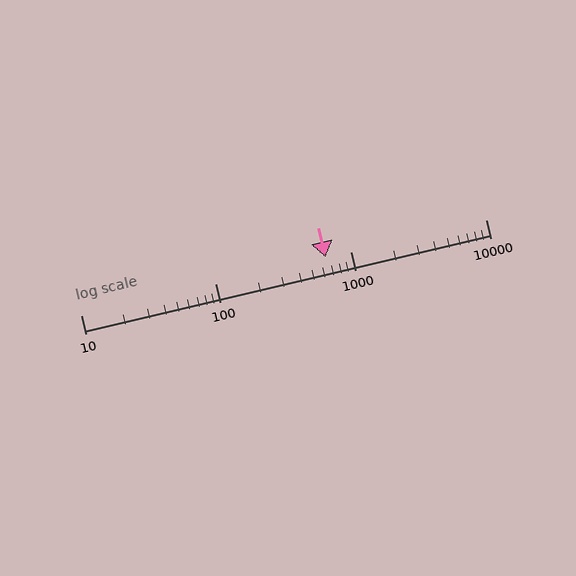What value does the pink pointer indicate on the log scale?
The pointer indicates approximately 650.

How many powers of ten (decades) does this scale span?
The scale spans 3 decades, from 10 to 10000.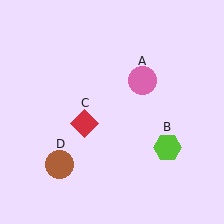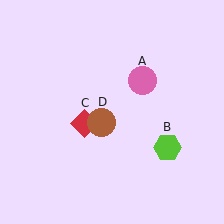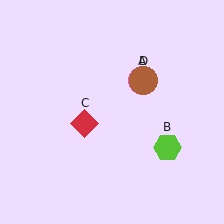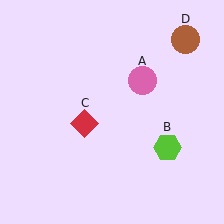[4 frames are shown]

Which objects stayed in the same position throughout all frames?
Pink circle (object A) and lime hexagon (object B) and red diamond (object C) remained stationary.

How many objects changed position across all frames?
1 object changed position: brown circle (object D).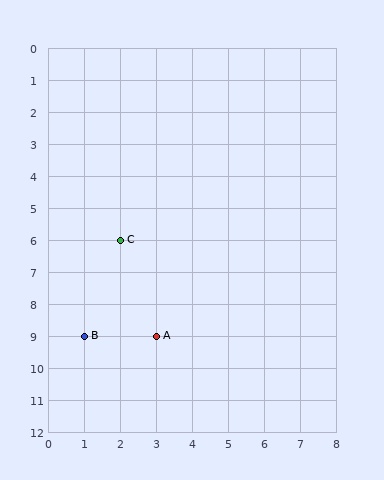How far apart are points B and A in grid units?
Points B and A are 2 columns apart.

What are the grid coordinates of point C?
Point C is at grid coordinates (2, 6).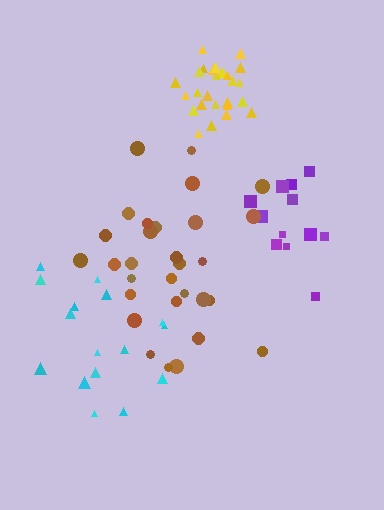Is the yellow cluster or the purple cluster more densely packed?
Yellow.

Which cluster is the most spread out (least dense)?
Cyan.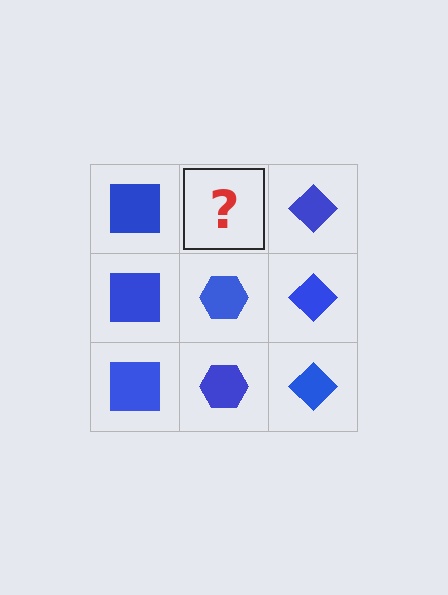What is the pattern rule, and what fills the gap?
The rule is that each column has a consistent shape. The gap should be filled with a blue hexagon.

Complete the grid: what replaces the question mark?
The question mark should be replaced with a blue hexagon.